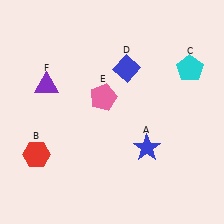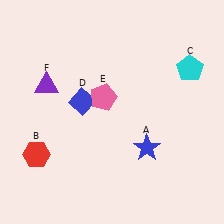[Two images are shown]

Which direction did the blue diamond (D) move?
The blue diamond (D) moved left.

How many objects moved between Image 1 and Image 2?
1 object moved between the two images.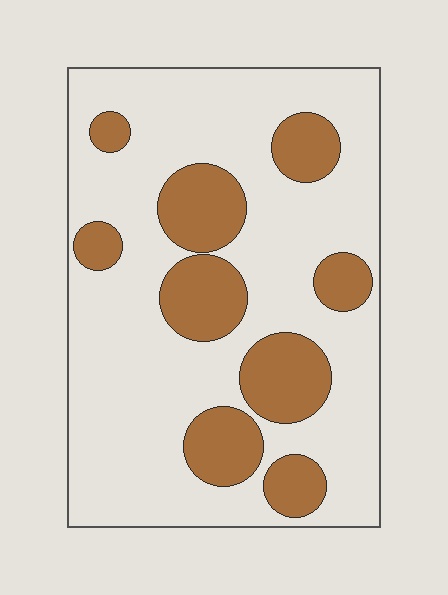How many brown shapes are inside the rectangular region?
9.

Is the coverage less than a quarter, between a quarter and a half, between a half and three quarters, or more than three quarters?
Between a quarter and a half.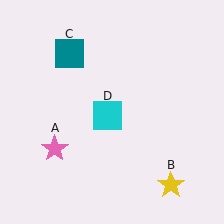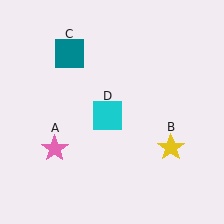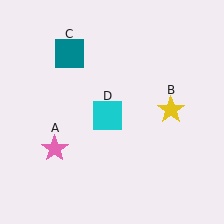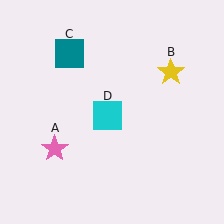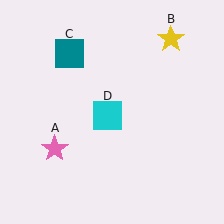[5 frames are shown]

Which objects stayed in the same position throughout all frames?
Pink star (object A) and teal square (object C) and cyan square (object D) remained stationary.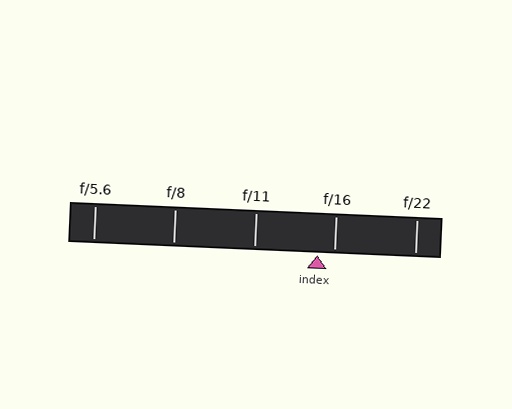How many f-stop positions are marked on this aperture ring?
There are 5 f-stop positions marked.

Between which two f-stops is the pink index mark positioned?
The index mark is between f/11 and f/16.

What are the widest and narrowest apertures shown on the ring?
The widest aperture shown is f/5.6 and the narrowest is f/22.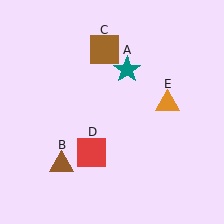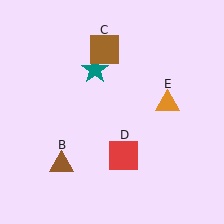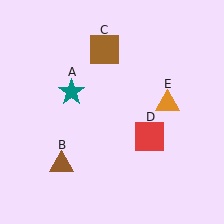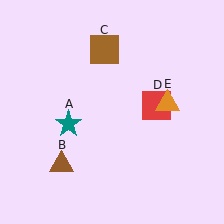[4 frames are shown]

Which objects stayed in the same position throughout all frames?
Brown triangle (object B) and brown square (object C) and orange triangle (object E) remained stationary.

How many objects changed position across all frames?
2 objects changed position: teal star (object A), red square (object D).